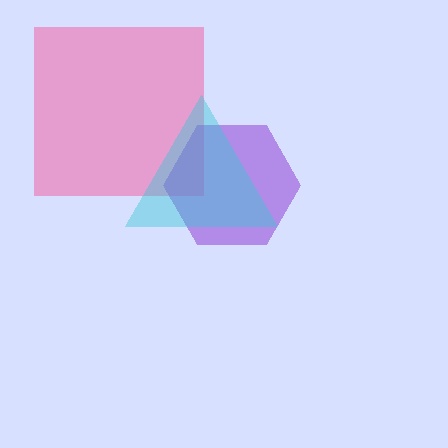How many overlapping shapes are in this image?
There are 3 overlapping shapes in the image.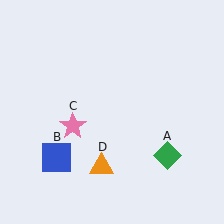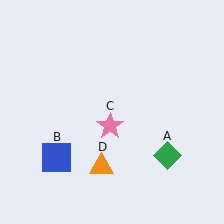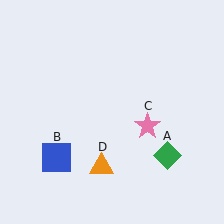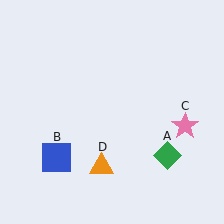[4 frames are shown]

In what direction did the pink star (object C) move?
The pink star (object C) moved right.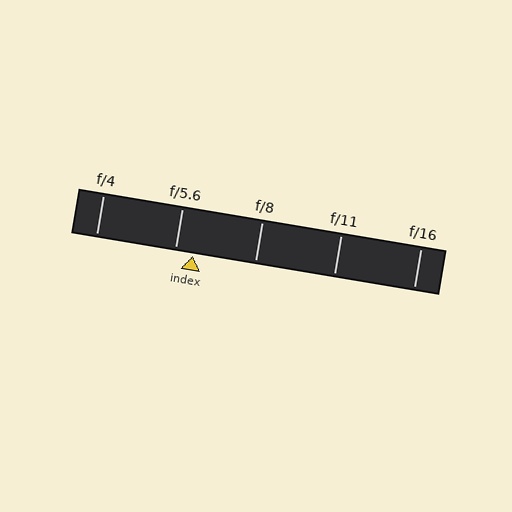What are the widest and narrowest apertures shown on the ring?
The widest aperture shown is f/4 and the narrowest is f/16.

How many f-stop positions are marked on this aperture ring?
There are 5 f-stop positions marked.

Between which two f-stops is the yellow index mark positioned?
The index mark is between f/5.6 and f/8.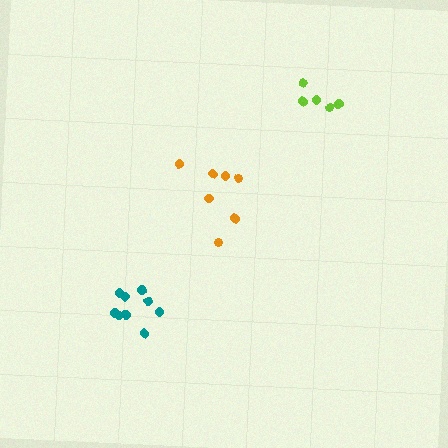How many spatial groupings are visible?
There are 3 spatial groupings.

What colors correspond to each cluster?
The clusters are colored: teal, lime, orange.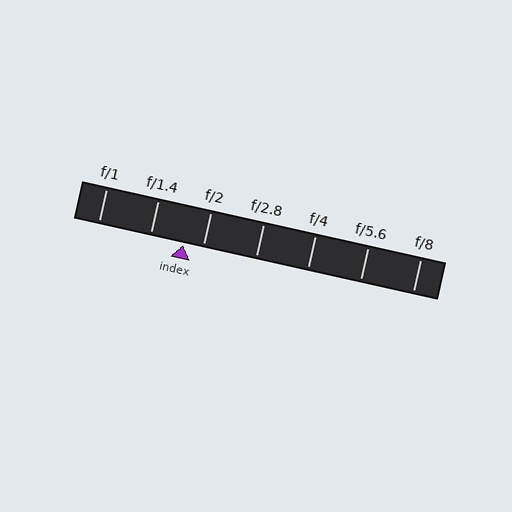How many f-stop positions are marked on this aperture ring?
There are 7 f-stop positions marked.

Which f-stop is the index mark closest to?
The index mark is closest to f/2.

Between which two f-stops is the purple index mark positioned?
The index mark is between f/1.4 and f/2.